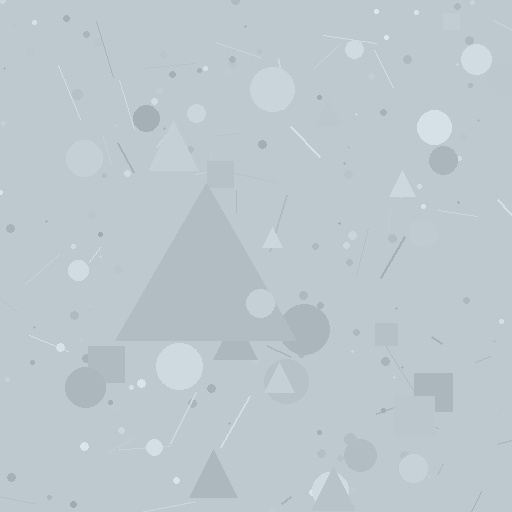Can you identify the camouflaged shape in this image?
The camouflaged shape is a triangle.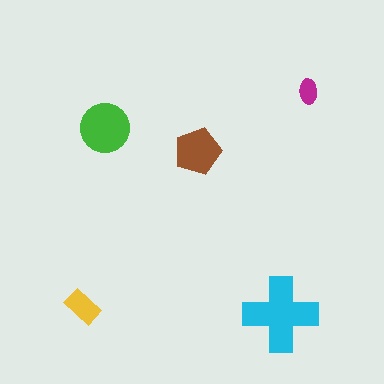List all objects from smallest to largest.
The magenta ellipse, the yellow rectangle, the brown pentagon, the green circle, the cyan cross.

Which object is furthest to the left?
The yellow rectangle is leftmost.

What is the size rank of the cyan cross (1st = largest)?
1st.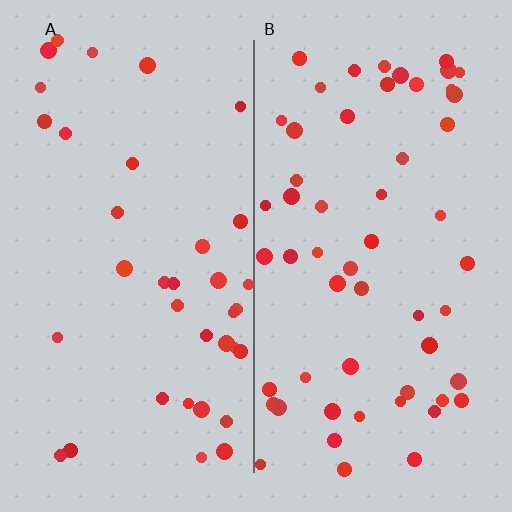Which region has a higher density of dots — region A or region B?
B (the right).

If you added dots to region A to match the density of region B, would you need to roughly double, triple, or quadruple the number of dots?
Approximately double.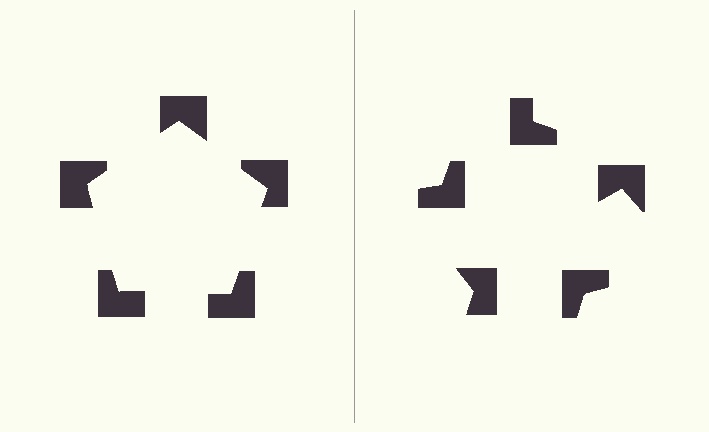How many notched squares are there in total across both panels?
10 — 5 on each side.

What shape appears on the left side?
An illusory pentagon.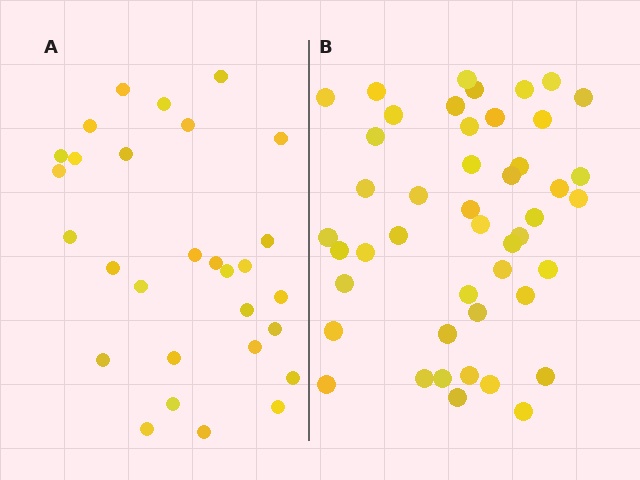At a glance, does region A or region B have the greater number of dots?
Region B (the right region) has more dots.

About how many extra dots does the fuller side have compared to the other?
Region B has approximately 15 more dots than region A.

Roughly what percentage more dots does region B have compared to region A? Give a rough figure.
About 60% more.